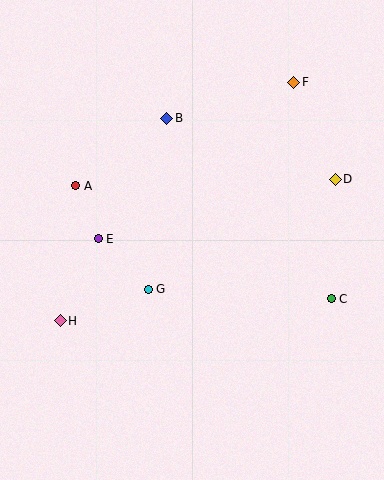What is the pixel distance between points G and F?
The distance between G and F is 253 pixels.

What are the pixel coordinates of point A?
Point A is at (76, 186).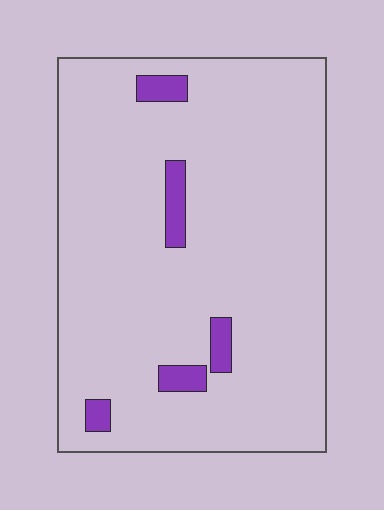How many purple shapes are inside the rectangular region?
5.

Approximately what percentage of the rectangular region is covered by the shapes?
Approximately 5%.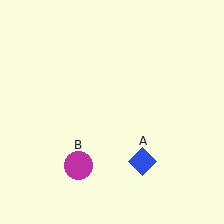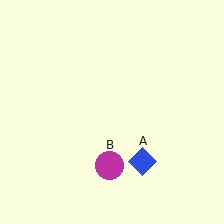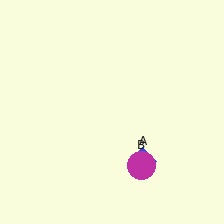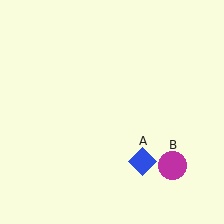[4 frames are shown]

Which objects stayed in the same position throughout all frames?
Blue diamond (object A) remained stationary.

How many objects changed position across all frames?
1 object changed position: magenta circle (object B).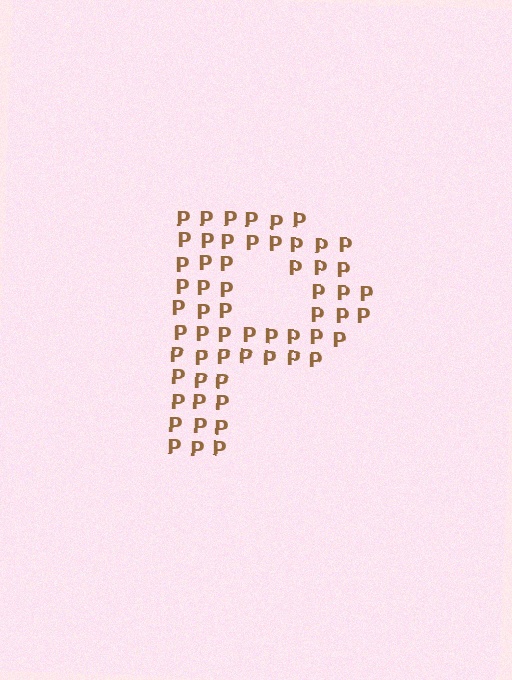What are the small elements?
The small elements are letter P's.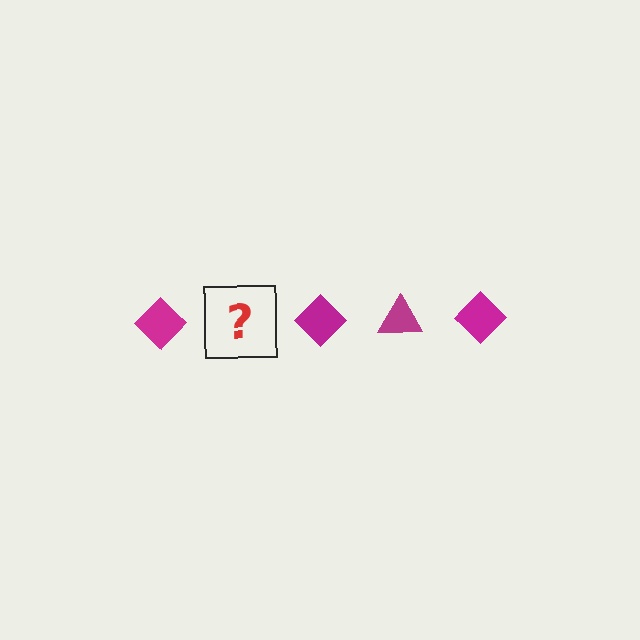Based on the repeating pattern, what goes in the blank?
The blank should be a magenta triangle.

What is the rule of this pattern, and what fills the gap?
The rule is that the pattern cycles through diamond, triangle shapes in magenta. The gap should be filled with a magenta triangle.